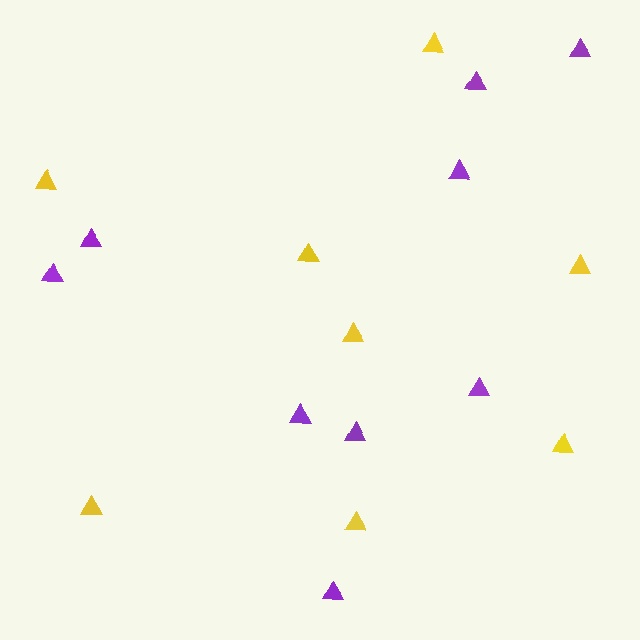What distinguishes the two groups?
There are 2 groups: one group of yellow triangles (8) and one group of purple triangles (9).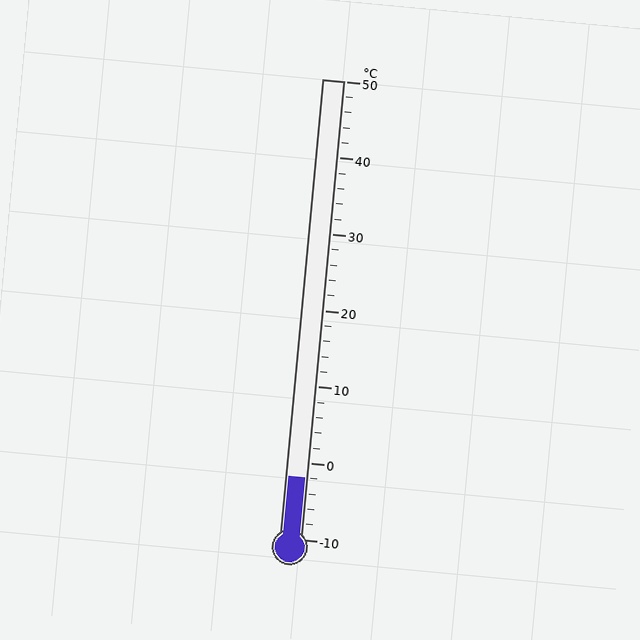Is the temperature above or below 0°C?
The temperature is below 0°C.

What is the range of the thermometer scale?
The thermometer scale ranges from -10°C to 50°C.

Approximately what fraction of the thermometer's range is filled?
The thermometer is filled to approximately 15% of its range.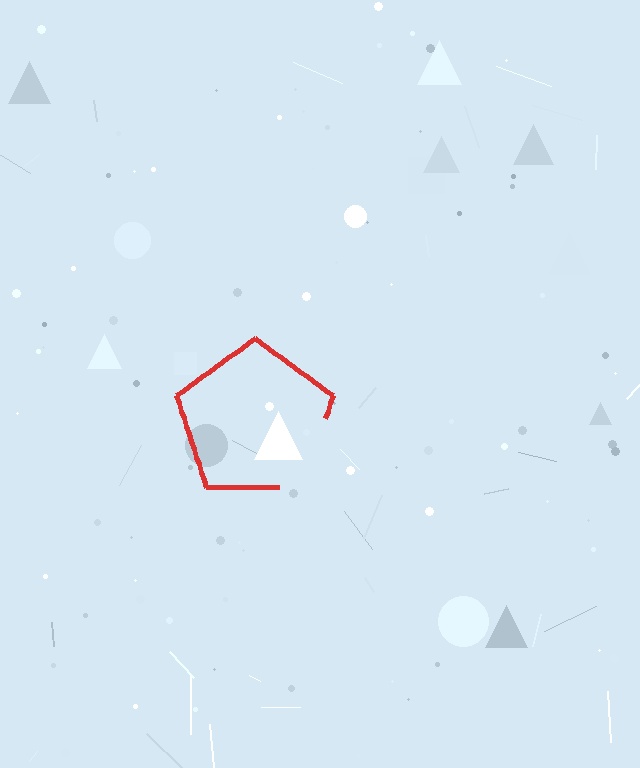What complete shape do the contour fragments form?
The contour fragments form a pentagon.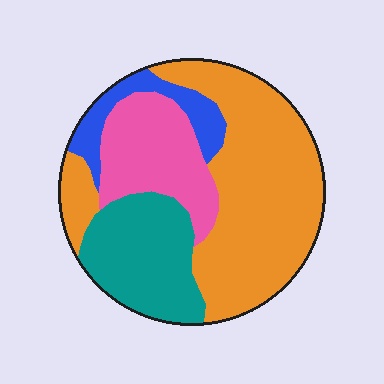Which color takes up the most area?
Orange, at roughly 50%.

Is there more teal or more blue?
Teal.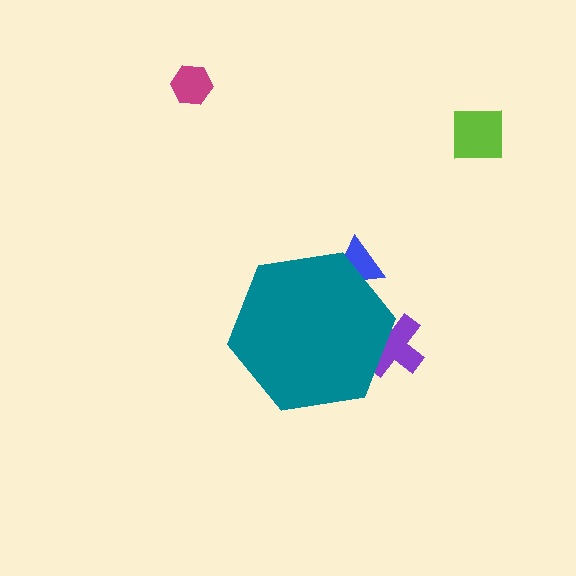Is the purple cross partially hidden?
Yes, the purple cross is partially hidden behind the teal hexagon.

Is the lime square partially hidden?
No, the lime square is fully visible.